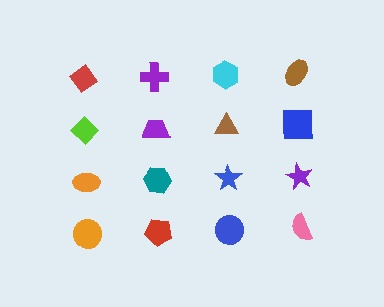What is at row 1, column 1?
A red diamond.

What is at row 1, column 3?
A cyan hexagon.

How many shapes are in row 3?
4 shapes.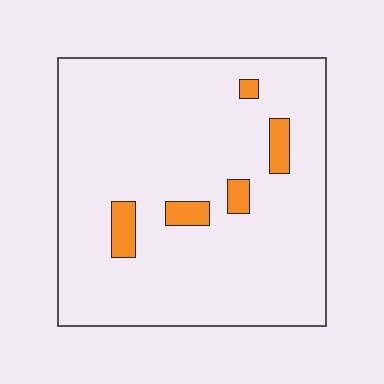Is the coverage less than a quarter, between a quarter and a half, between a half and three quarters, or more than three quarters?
Less than a quarter.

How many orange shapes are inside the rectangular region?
5.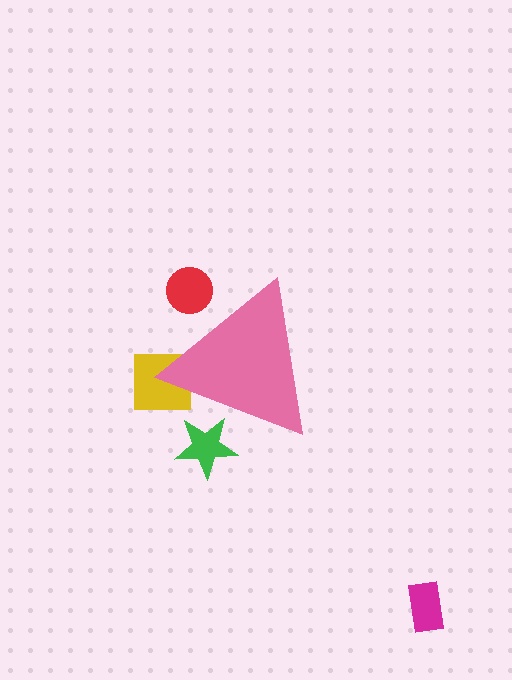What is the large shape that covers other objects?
A pink triangle.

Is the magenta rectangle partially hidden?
No, the magenta rectangle is fully visible.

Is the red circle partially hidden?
Yes, the red circle is partially hidden behind the pink triangle.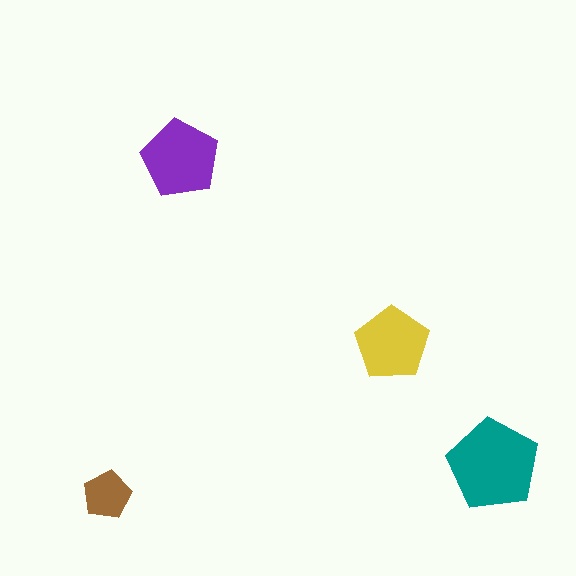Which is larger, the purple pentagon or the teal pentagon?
The teal one.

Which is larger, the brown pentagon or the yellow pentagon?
The yellow one.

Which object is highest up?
The purple pentagon is topmost.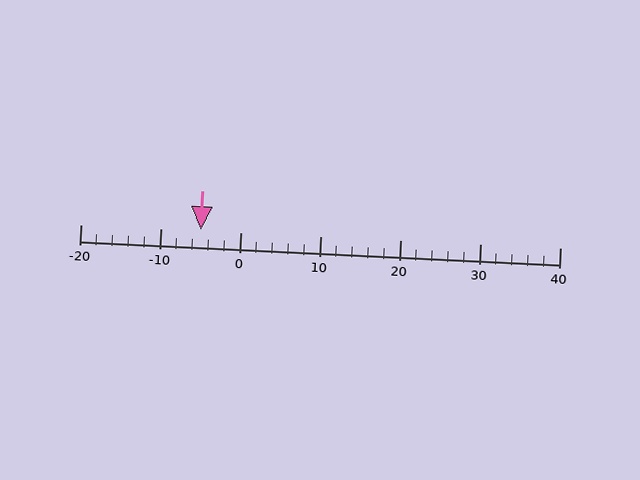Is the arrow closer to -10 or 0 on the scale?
The arrow is closer to 0.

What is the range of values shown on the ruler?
The ruler shows values from -20 to 40.